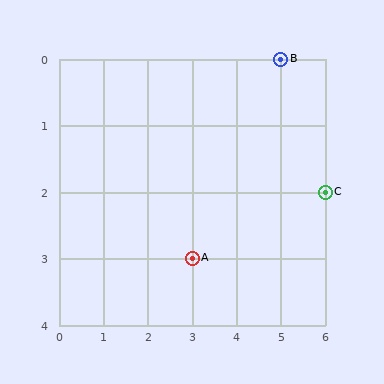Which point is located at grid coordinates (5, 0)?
Point B is at (5, 0).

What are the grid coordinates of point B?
Point B is at grid coordinates (5, 0).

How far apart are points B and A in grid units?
Points B and A are 2 columns and 3 rows apart (about 3.6 grid units diagonally).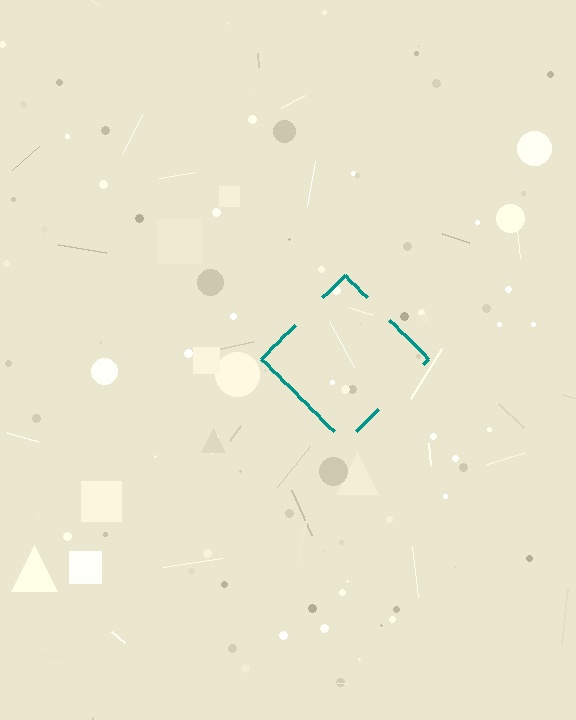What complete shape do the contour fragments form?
The contour fragments form a diamond.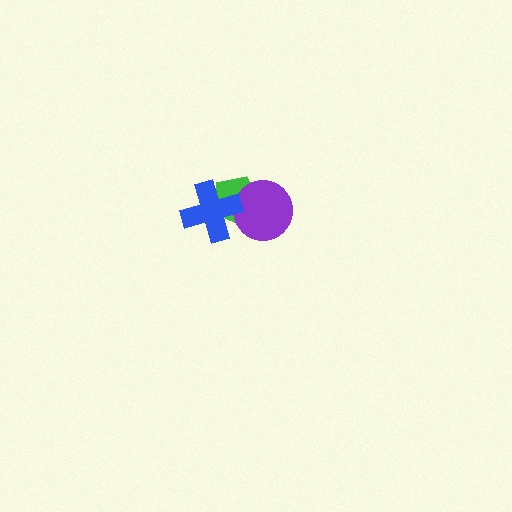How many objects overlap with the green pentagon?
2 objects overlap with the green pentagon.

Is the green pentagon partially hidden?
Yes, it is partially covered by another shape.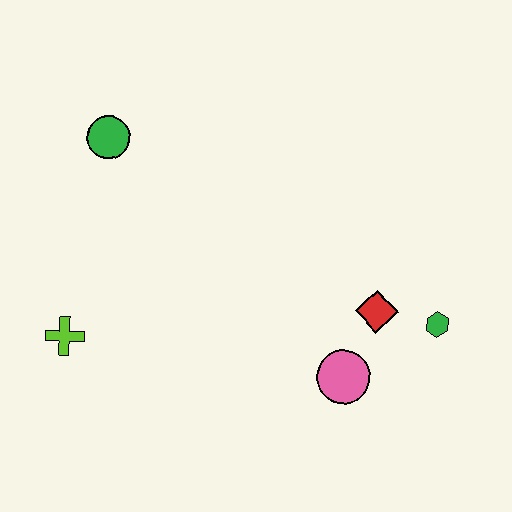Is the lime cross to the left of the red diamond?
Yes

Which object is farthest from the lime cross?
The green hexagon is farthest from the lime cross.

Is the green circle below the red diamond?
No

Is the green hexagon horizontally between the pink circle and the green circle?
No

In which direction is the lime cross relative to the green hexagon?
The lime cross is to the left of the green hexagon.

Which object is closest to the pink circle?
The red diamond is closest to the pink circle.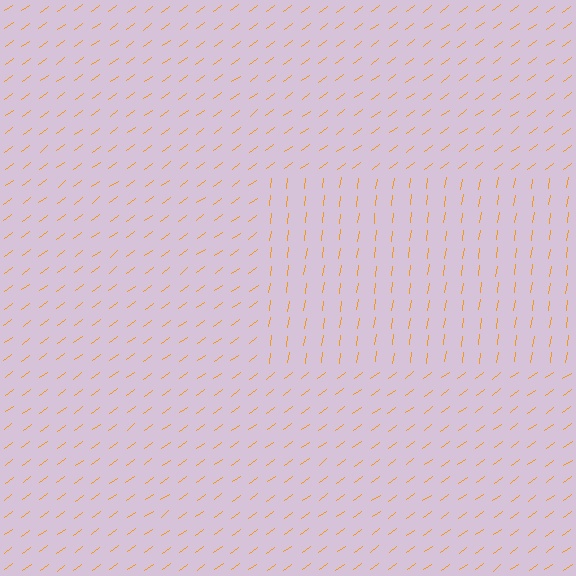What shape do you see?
I see a rectangle.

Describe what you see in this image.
The image is filled with small orange line segments. A rectangle region in the image has lines oriented differently from the surrounding lines, creating a visible texture boundary.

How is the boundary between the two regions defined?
The boundary is defined purely by a change in line orientation (approximately 45 degrees difference). All lines are the same color and thickness.